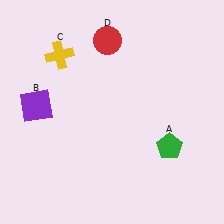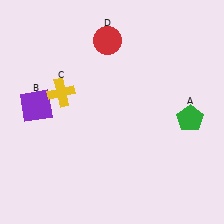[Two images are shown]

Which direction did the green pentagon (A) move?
The green pentagon (A) moved up.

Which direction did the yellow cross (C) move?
The yellow cross (C) moved down.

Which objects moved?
The objects that moved are: the green pentagon (A), the yellow cross (C).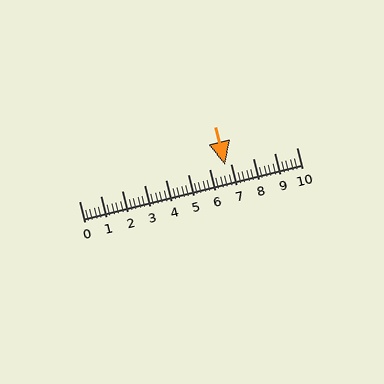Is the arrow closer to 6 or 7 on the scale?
The arrow is closer to 7.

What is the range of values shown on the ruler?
The ruler shows values from 0 to 10.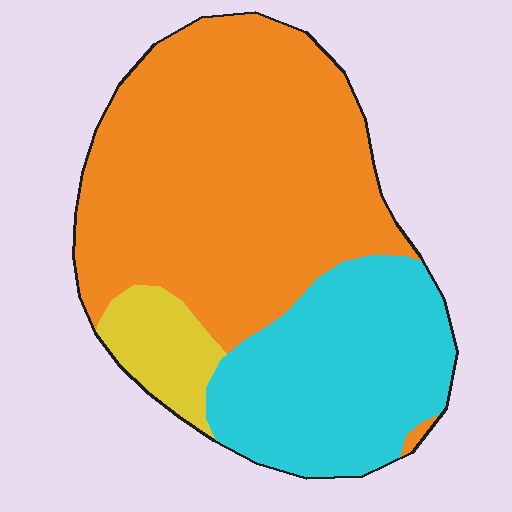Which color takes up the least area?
Yellow, at roughly 10%.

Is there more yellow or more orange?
Orange.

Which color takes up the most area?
Orange, at roughly 60%.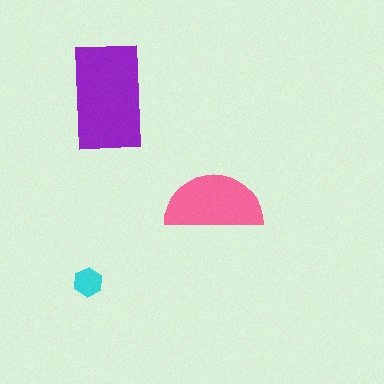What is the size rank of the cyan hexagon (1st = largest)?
3rd.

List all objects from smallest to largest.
The cyan hexagon, the pink semicircle, the purple rectangle.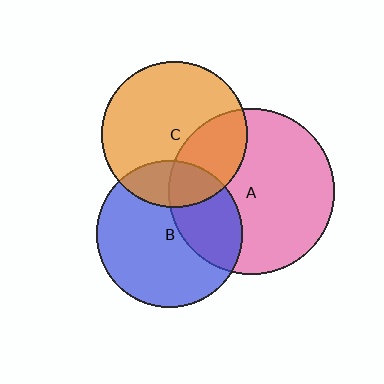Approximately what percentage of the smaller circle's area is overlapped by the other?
Approximately 30%.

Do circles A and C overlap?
Yes.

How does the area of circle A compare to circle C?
Approximately 1.3 times.